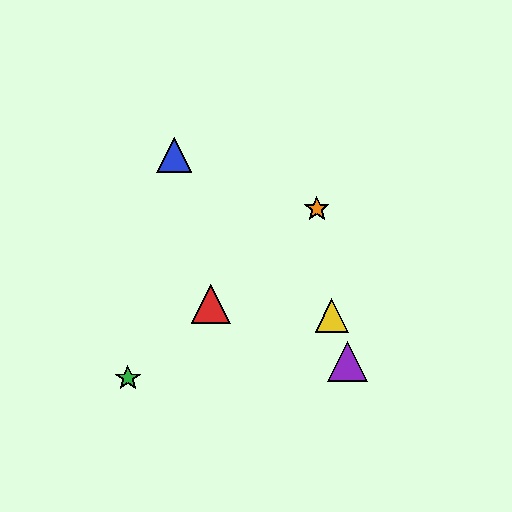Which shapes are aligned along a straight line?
The red triangle, the green star, the orange star are aligned along a straight line.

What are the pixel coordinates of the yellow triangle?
The yellow triangle is at (332, 316).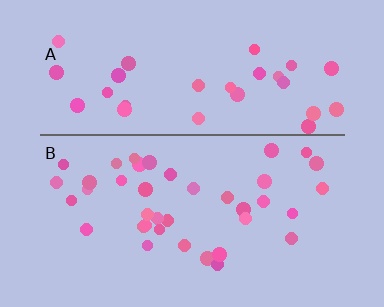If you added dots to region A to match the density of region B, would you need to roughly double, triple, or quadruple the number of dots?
Approximately double.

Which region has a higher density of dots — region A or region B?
B (the bottom).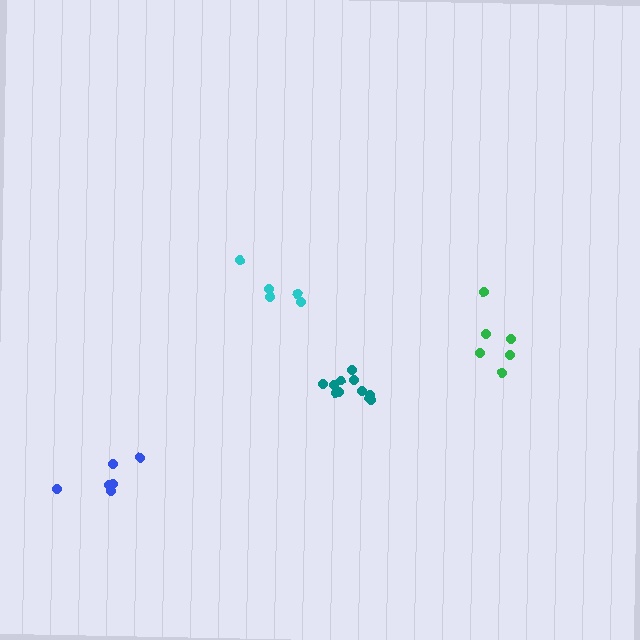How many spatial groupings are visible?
There are 4 spatial groupings.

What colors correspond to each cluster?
The clusters are colored: cyan, blue, teal, green.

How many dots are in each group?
Group 1: 5 dots, Group 2: 6 dots, Group 3: 11 dots, Group 4: 6 dots (28 total).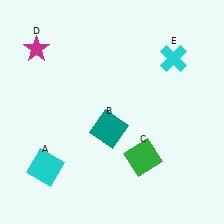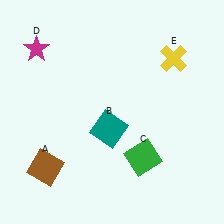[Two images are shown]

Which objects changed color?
A changed from cyan to brown. E changed from cyan to yellow.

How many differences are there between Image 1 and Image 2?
There are 2 differences between the two images.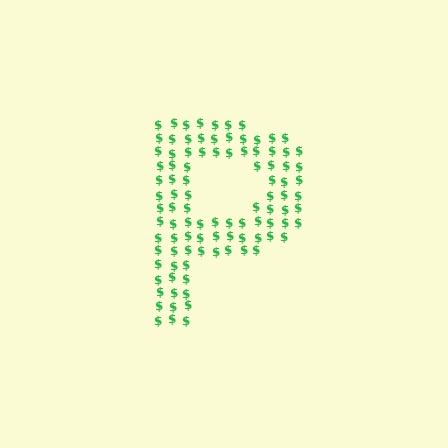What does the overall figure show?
The overall figure shows the letter P.